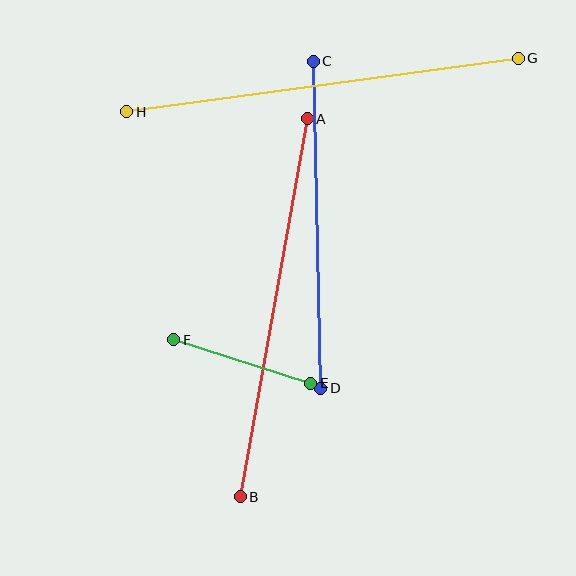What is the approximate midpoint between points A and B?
The midpoint is at approximately (274, 308) pixels.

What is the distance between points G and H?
The distance is approximately 395 pixels.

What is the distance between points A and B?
The distance is approximately 384 pixels.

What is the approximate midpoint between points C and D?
The midpoint is at approximately (317, 225) pixels.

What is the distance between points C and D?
The distance is approximately 327 pixels.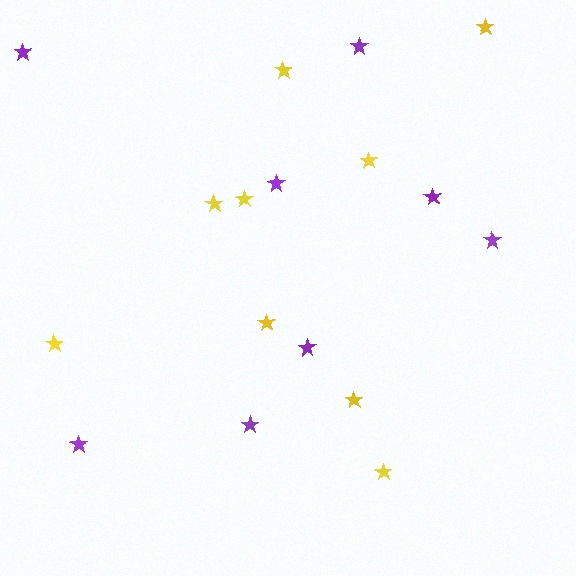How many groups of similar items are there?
There are 2 groups: one group of purple stars (8) and one group of yellow stars (9).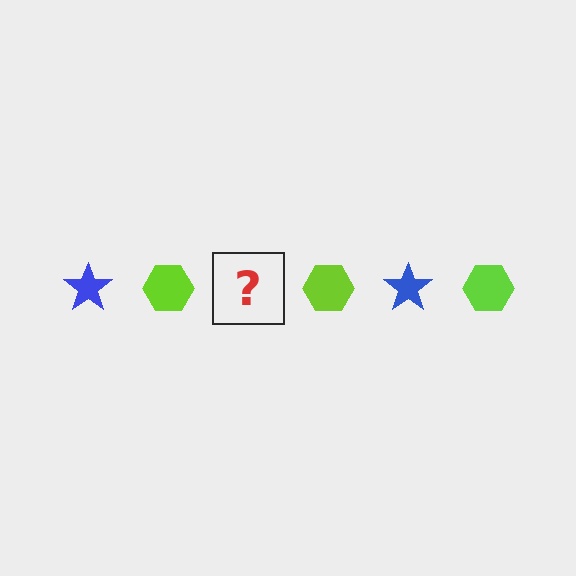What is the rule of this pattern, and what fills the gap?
The rule is that the pattern alternates between blue star and lime hexagon. The gap should be filled with a blue star.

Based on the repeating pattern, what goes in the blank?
The blank should be a blue star.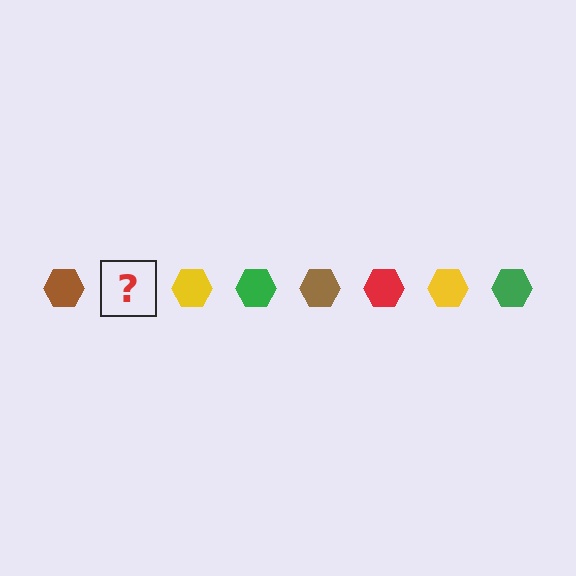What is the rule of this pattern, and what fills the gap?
The rule is that the pattern cycles through brown, red, yellow, green hexagons. The gap should be filled with a red hexagon.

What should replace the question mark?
The question mark should be replaced with a red hexagon.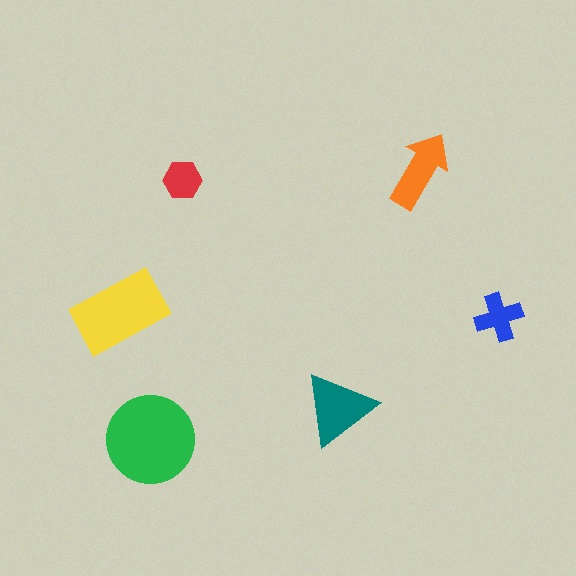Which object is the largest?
The green circle.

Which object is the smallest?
The red hexagon.